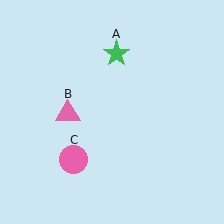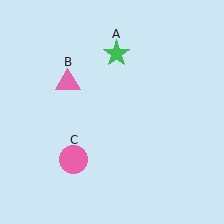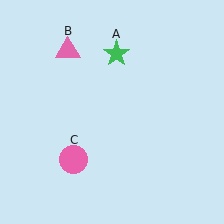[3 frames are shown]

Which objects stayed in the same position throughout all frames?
Green star (object A) and pink circle (object C) remained stationary.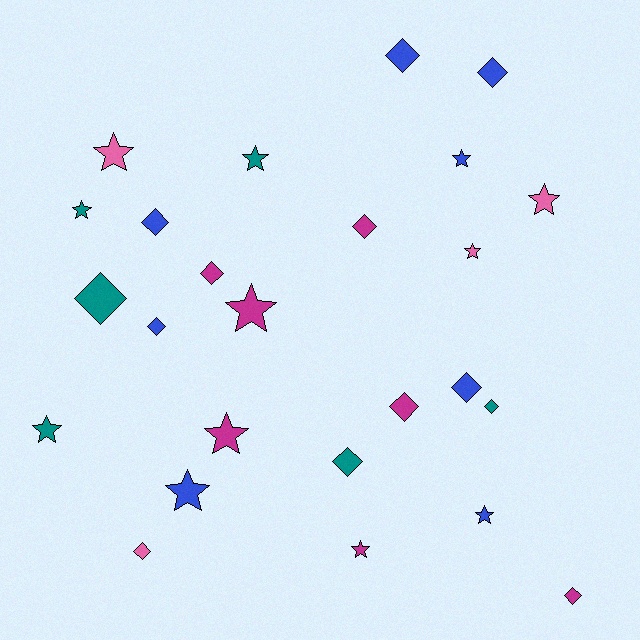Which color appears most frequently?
Blue, with 8 objects.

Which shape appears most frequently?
Diamond, with 13 objects.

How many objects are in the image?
There are 25 objects.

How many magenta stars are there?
There are 3 magenta stars.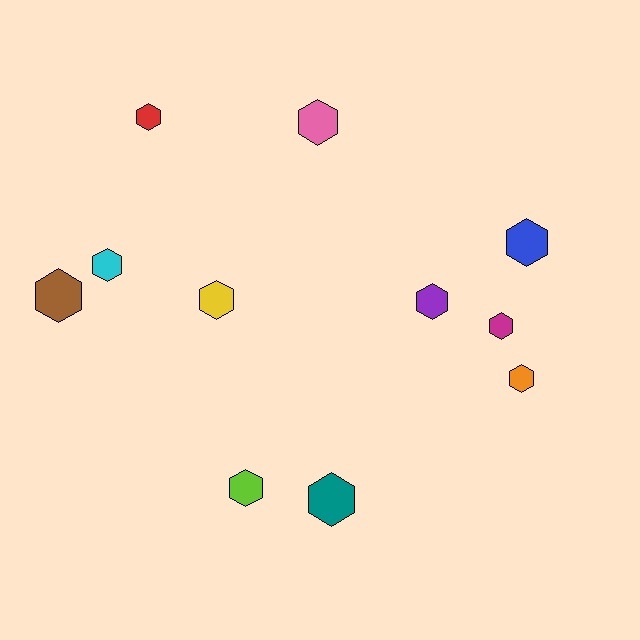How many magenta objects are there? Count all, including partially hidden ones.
There is 1 magenta object.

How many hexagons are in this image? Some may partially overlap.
There are 11 hexagons.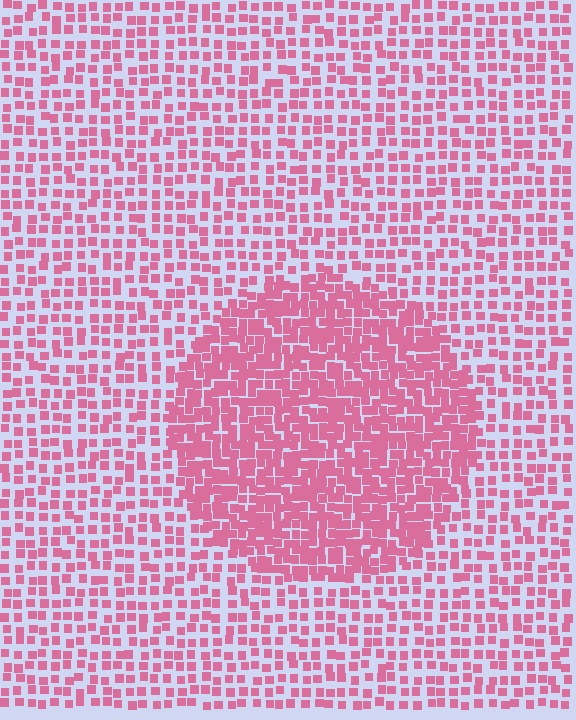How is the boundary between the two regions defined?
The boundary is defined by a change in element density (approximately 2.0x ratio). All elements are the same color, size, and shape.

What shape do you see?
I see a circle.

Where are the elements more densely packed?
The elements are more densely packed inside the circle boundary.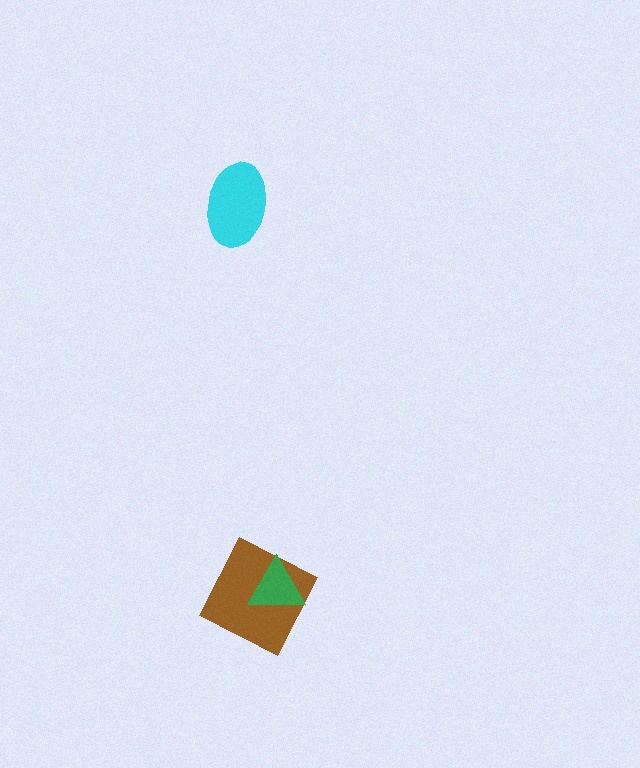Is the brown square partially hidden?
Yes, it is partially covered by another shape.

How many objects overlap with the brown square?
1 object overlaps with the brown square.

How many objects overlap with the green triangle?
1 object overlaps with the green triangle.